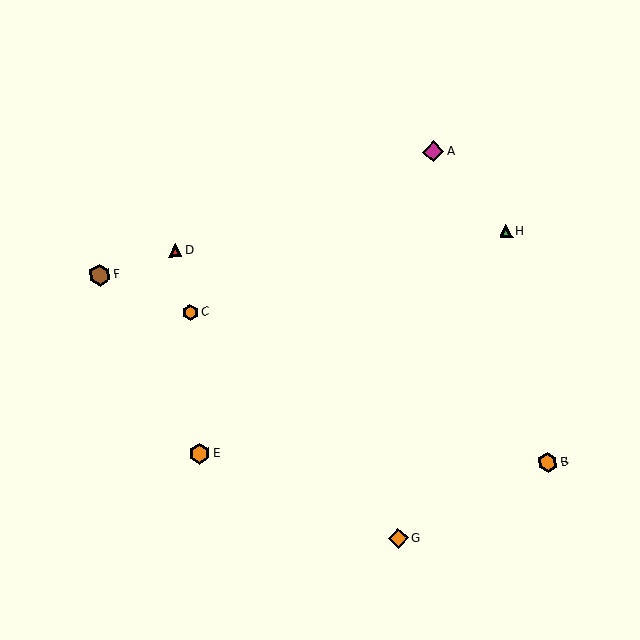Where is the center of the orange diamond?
The center of the orange diamond is at (398, 538).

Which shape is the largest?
The brown hexagon (labeled F) is the largest.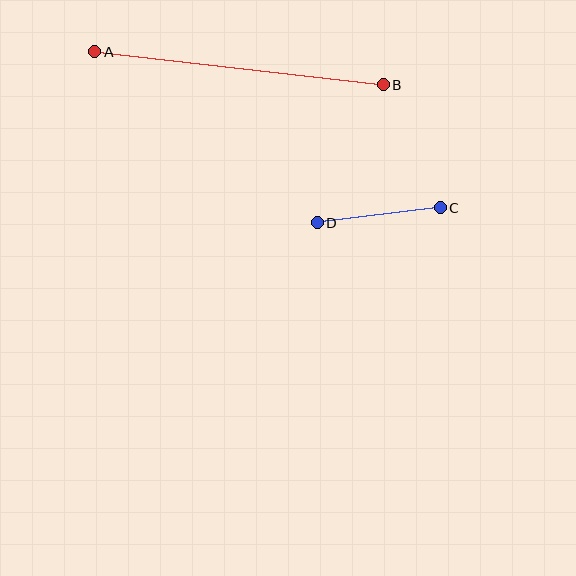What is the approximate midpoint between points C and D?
The midpoint is at approximately (379, 215) pixels.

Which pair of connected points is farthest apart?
Points A and B are farthest apart.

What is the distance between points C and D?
The distance is approximately 124 pixels.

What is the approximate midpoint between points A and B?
The midpoint is at approximately (239, 68) pixels.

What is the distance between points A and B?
The distance is approximately 290 pixels.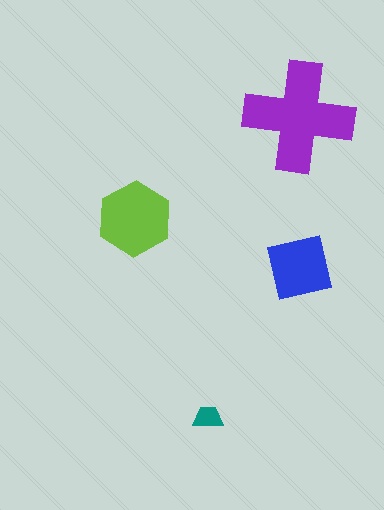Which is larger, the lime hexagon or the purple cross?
The purple cross.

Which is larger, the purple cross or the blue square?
The purple cross.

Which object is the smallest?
The teal trapezoid.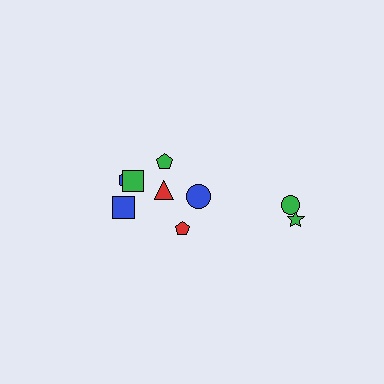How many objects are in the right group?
There are 3 objects.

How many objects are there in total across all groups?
There are 9 objects.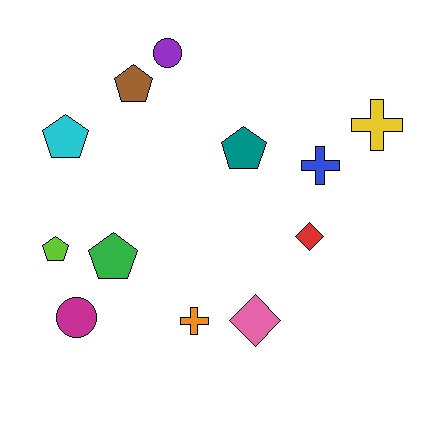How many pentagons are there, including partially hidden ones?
There are 5 pentagons.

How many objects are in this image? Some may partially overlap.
There are 12 objects.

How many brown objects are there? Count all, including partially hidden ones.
There is 1 brown object.